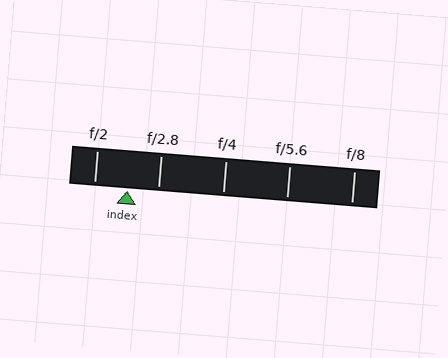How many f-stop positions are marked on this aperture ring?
There are 5 f-stop positions marked.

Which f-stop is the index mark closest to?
The index mark is closest to f/2.8.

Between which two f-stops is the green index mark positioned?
The index mark is between f/2 and f/2.8.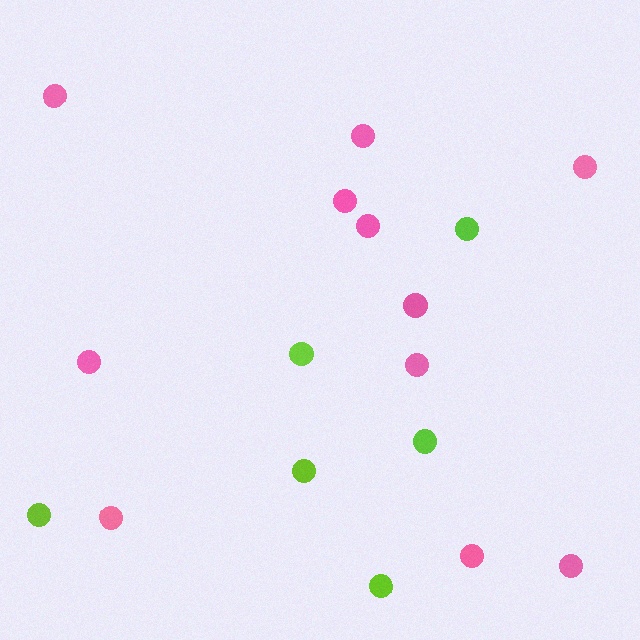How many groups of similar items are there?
There are 2 groups: one group of pink circles (11) and one group of lime circles (6).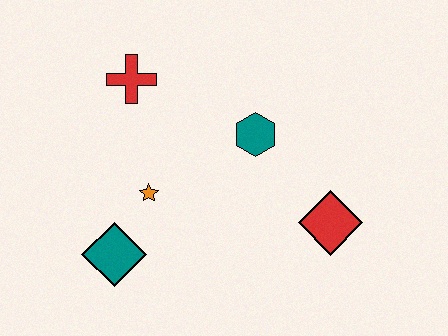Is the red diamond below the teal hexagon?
Yes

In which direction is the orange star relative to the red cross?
The orange star is below the red cross.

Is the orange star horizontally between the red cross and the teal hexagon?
Yes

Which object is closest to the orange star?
The teal diamond is closest to the orange star.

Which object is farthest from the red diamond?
The red cross is farthest from the red diamond.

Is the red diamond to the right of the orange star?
Yes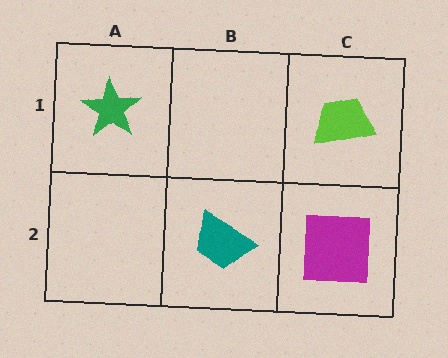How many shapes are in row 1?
2 shapes.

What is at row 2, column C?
A magenta square.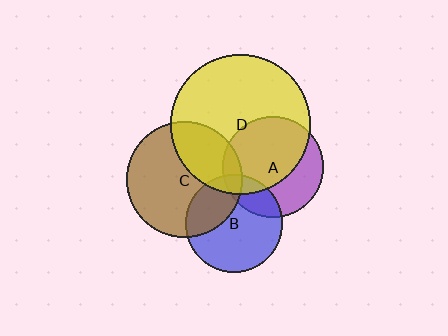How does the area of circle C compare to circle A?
Approximately 1.3 times.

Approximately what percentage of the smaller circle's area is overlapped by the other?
Approximately 20%.